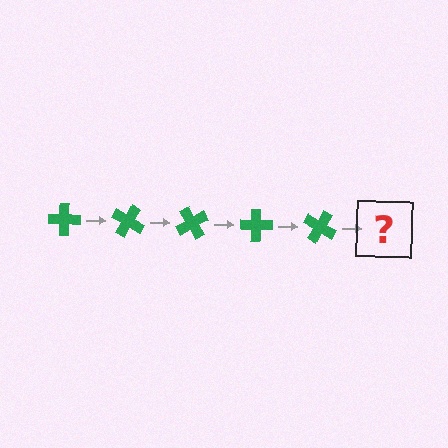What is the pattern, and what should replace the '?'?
The pattern is that the cross rotates 30 degrees each step. The '?' should be a green cross rotated 150 degrees.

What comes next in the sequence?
The next element should be a green cross rotated 150 degrees.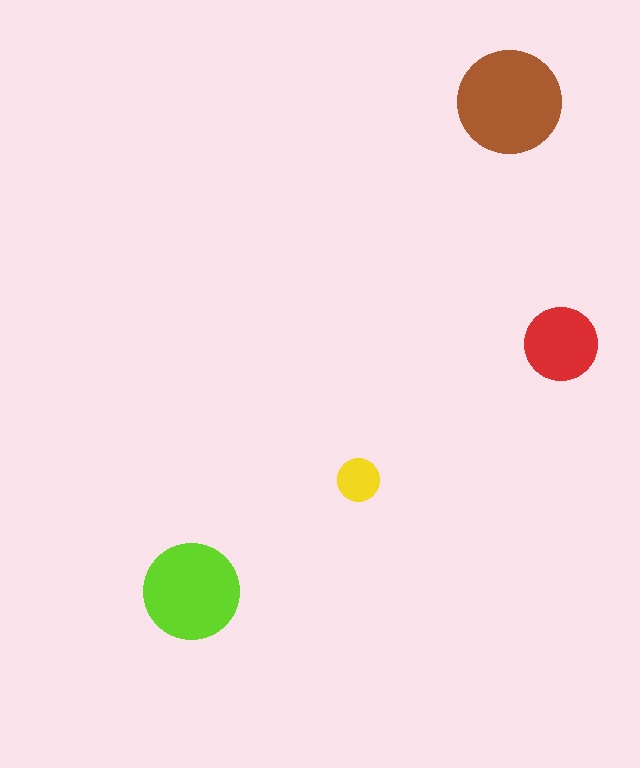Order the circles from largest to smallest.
the brown one, the lime one, the red one, the yellow one.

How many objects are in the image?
There are 4 objects in the image.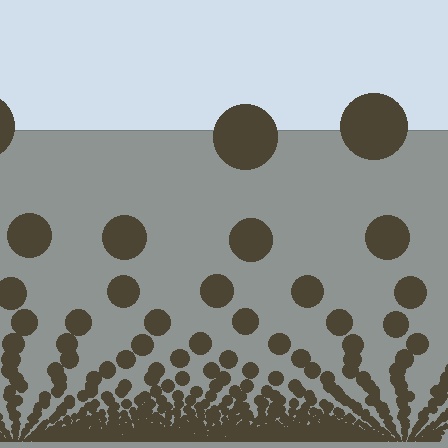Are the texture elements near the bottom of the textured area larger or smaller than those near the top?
Smaller. The gradient is inverted — elements near the bottom are smaller and denser.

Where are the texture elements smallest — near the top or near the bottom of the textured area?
Near the bottom.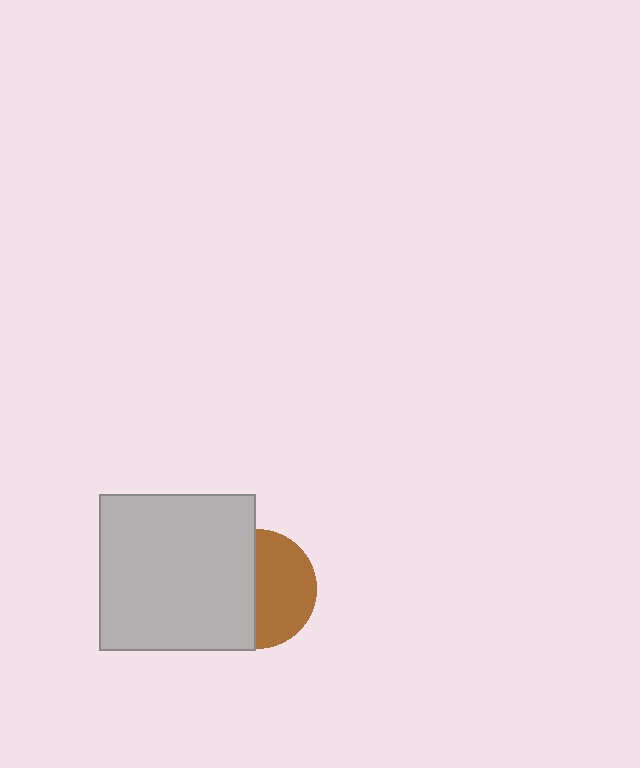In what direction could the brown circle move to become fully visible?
The brown circle could move right. That would shift it out from behind the light gray square entirely.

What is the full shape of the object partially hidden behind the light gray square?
The partially hidden object is a brown circle.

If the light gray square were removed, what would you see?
You would see the complete brown circle.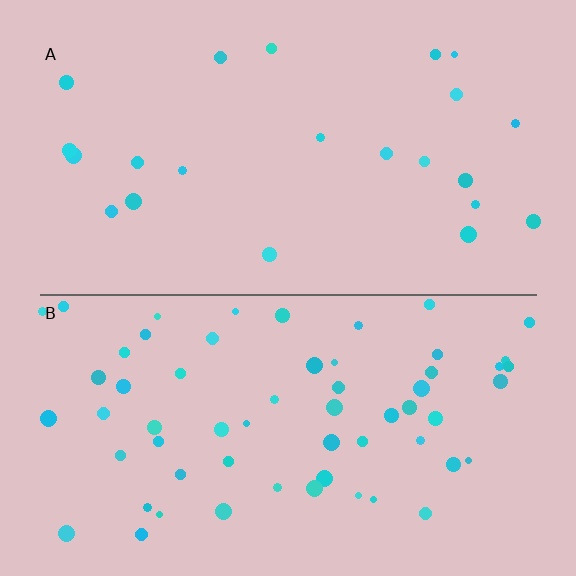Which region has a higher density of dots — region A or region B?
B (the bottom).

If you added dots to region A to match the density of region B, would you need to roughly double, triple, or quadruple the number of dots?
Approximately triple.